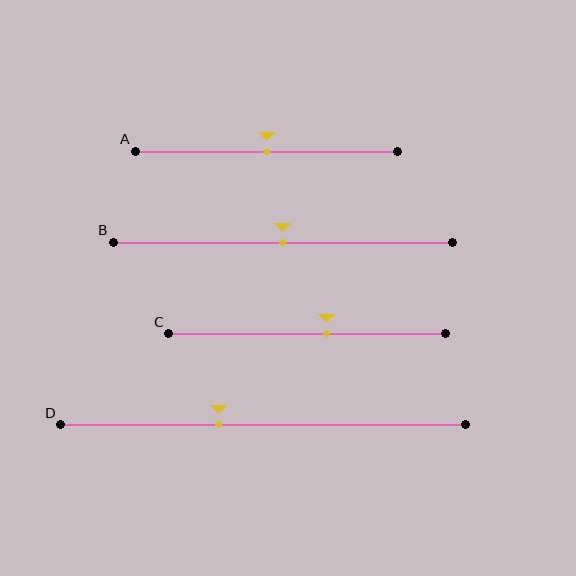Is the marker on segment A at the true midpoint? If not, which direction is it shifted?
Yes, the marker on segment A is at the true midpoint.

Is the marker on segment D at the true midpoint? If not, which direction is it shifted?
No, the marker on segment D is shifted to the left by about 11% of the segment length.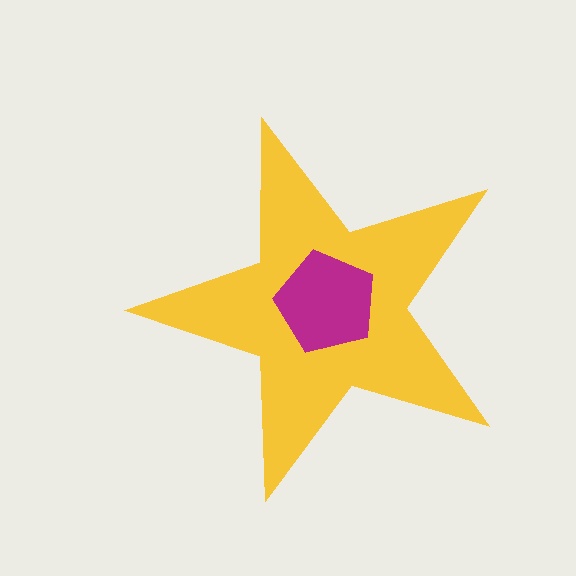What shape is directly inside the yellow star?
The magenta pentagon.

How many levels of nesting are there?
2.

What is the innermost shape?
The magenta pentagon.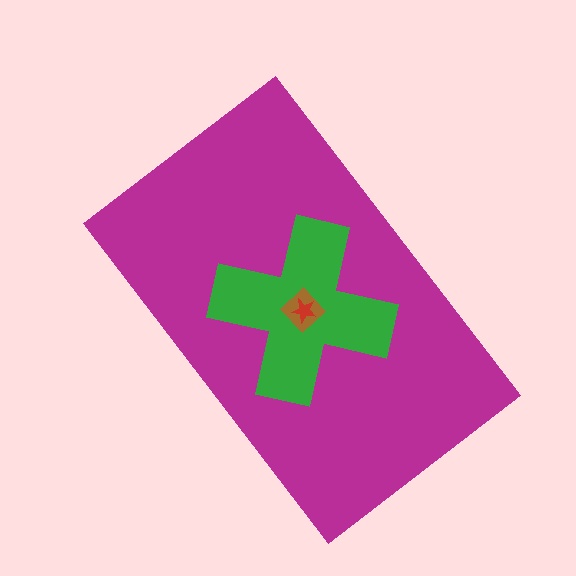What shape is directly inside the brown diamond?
The red star.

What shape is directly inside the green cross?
The brown diamond.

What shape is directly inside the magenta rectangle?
The green cross.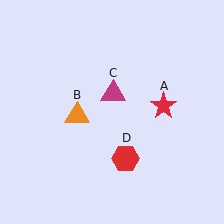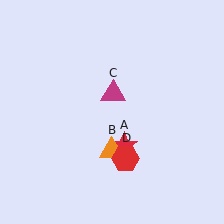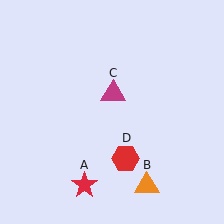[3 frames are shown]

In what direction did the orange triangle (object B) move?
The orange triangle (object B) moved down and to the right.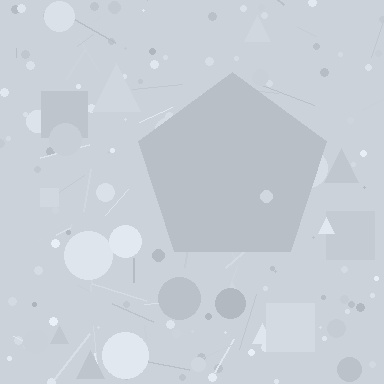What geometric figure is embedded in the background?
A pentagon is embedded in the background.